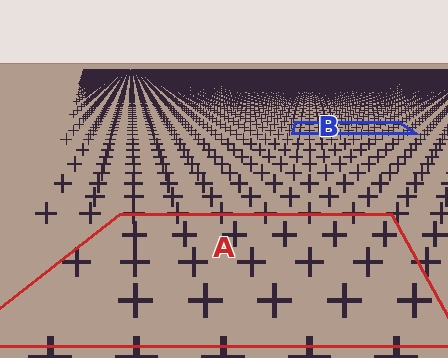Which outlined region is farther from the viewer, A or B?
Region B is farther from the viewer — the texture elements inside it appear smaller and more densely packed.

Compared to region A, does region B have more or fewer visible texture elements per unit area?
Region B has more texture elements per unit area — they are packed more densely because it is farther away.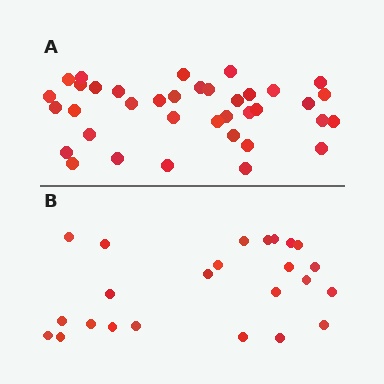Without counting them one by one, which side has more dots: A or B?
Region A (the top region) has more dots.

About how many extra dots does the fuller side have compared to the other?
Region A has approximately 15 more dots than region B.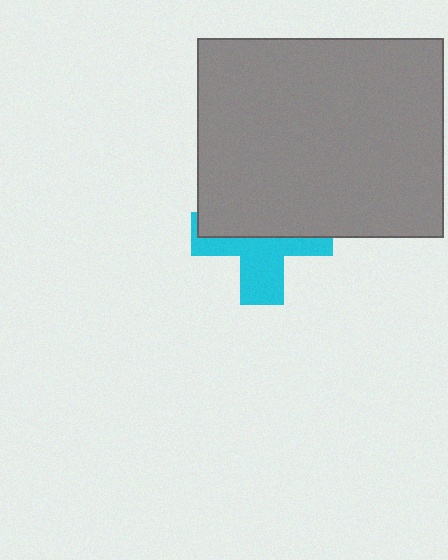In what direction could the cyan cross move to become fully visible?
The cyan cross could move down. That would shift it out from behind the gray rectangle entirely.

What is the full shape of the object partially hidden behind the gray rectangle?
The partially hidden object is a cyan cross.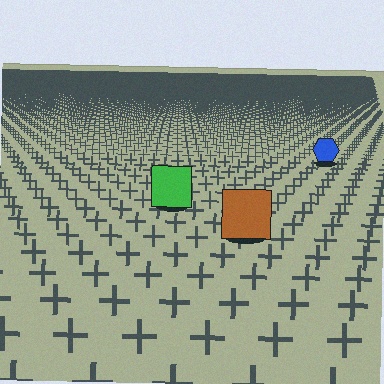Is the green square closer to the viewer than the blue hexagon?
Yes. The green square is closer — you can tell from the texture gradient: the ground texture is coarser near it.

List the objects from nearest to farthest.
From nearest to farthest: the brown square, the green square, the blue hexagon.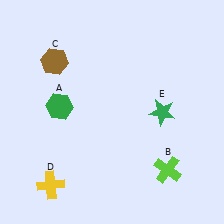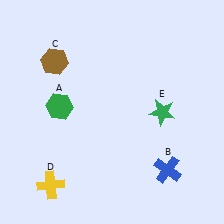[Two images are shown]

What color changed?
The cross (B) changed from lime in Image 1 to blue in Image 2.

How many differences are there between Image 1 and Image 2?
There is 1 difference between the two images.